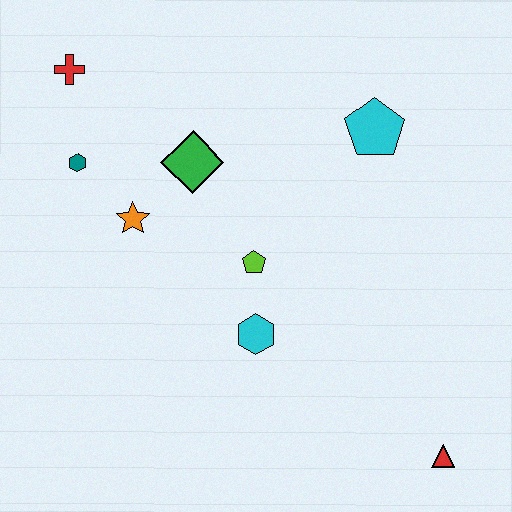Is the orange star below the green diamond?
Yes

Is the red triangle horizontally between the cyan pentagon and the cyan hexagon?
No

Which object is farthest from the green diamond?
The red triangle is farthest from the green diamond.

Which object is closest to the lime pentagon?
The cyan hexagon is closest to the lime pentagon.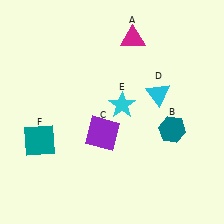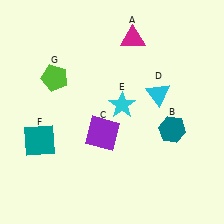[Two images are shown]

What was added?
A lime pentagon (G) was added in Image 2.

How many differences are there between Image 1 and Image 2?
There is 1 difference between the two images.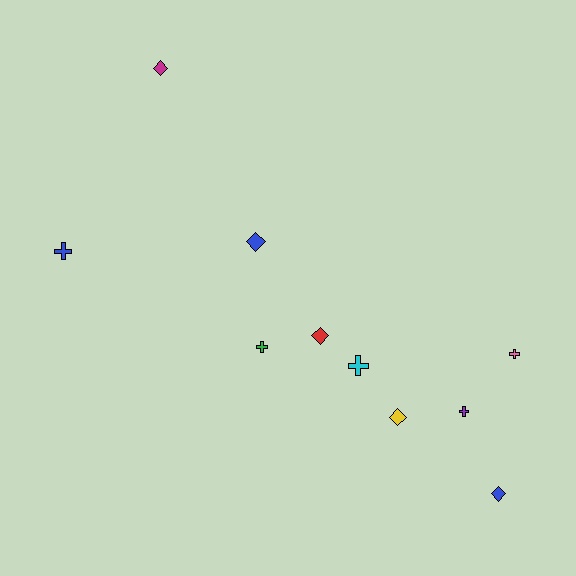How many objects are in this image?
There are 10 objects.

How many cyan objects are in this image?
There is 1 cyan object.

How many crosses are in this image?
There are 5 crosses.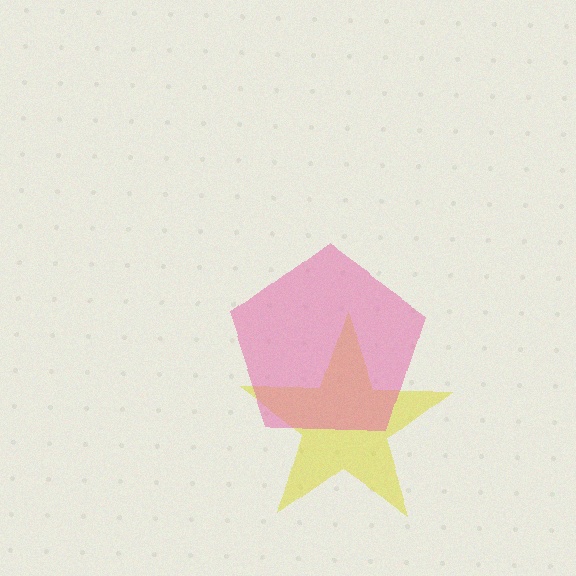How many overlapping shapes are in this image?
There are 2 overlapping shapes in the image.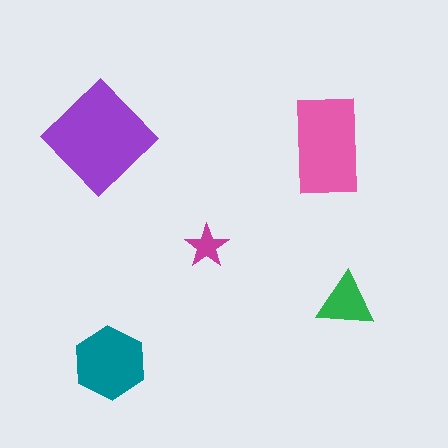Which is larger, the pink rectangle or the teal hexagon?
The pink rectangle.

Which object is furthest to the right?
The green triangle is rightmost.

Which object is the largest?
The purple diamond.